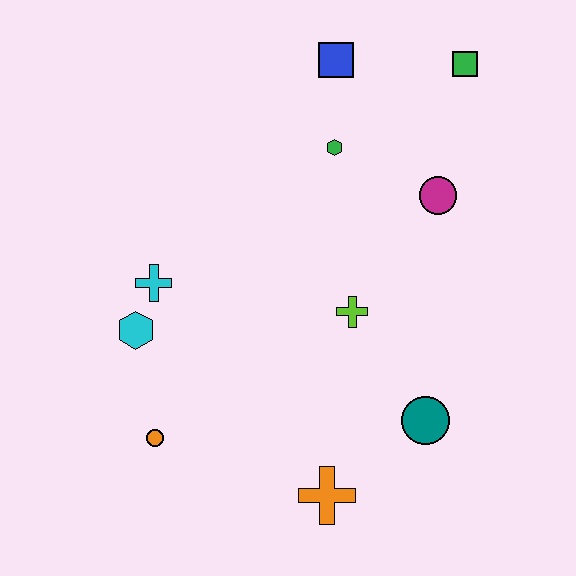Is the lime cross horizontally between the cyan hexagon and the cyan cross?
No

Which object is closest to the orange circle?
The cyan hexagon is closest to the orange circle.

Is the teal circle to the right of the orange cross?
Yes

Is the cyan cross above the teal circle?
Yes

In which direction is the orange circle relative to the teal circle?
The orange circle is to the left of the teal circle.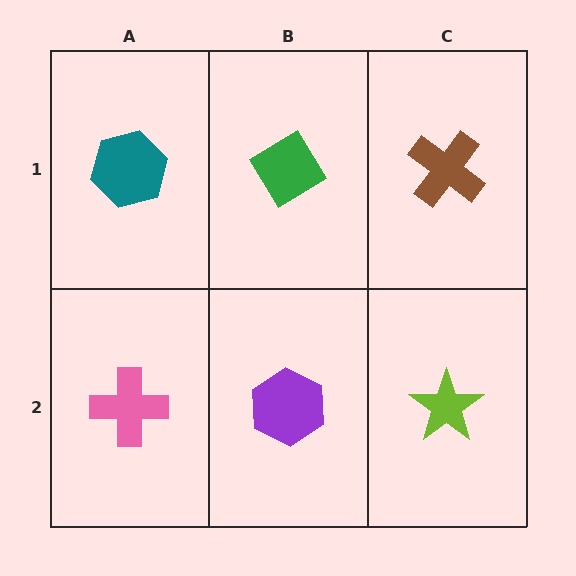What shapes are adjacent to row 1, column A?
A pink cross (row 2, column A), a green diamond (row 1, column B).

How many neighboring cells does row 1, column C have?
2.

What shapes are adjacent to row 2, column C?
A brown cross (row 1, column C), a purple hexagon (row 2, column B).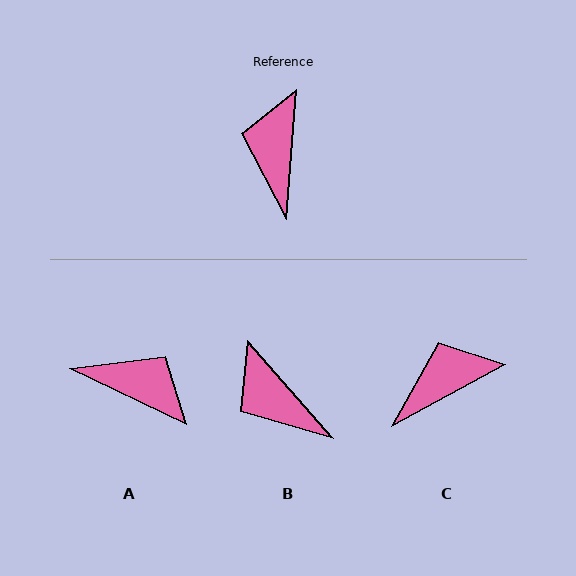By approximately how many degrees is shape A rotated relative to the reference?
Approximately 111 degrees clockwise.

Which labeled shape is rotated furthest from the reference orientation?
A, about 111 degrees away.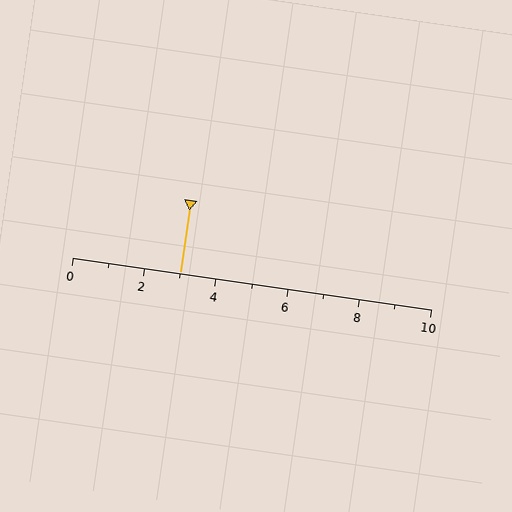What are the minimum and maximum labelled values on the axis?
The axis runs from 0 to 10.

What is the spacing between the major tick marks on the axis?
The major ticks are spaced 2 apart.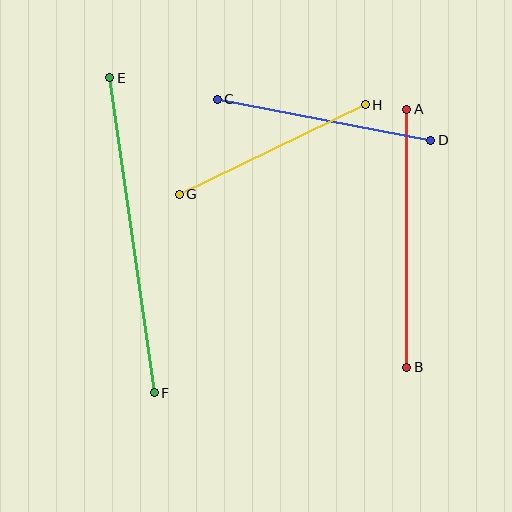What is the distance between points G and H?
The distance is approximately 206 pixels.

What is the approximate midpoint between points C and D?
The midpoint is at approximately (324, 120) pixels.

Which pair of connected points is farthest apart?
Points E and F are farthest apart.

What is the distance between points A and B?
The distance is approximately 258 pixels.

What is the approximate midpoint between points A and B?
The midpoint is at approximately (407, 238) pixels.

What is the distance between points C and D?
The distance is approximately 217 pixels.